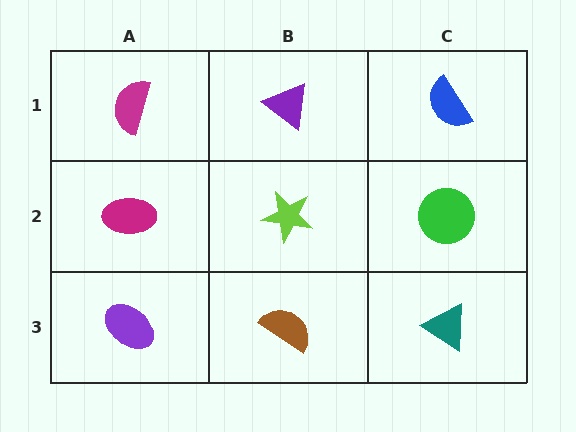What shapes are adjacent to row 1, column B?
A lime star (row 2, column B), a magenta semicircle (row 1, column A), a blue semicircle (row 1, column C).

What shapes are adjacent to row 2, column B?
A purple triangle (row 1, column B), a brown semicircle (row 3, column B), a magenta ellipse (row 2, column A), a green circle (row 2, column C).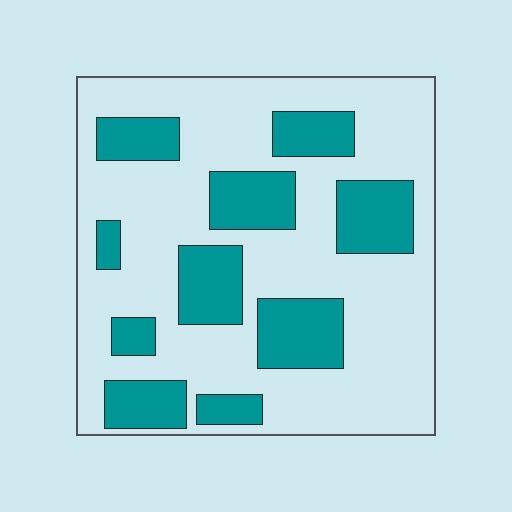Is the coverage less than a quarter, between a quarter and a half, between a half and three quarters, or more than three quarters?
Between a quarter and a half.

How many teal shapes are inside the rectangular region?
10.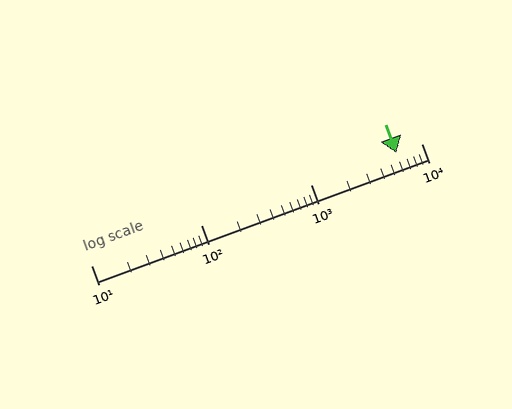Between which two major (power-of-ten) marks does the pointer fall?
The pointer is between 1000 and 10000.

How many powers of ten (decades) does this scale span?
The scale spans 3 decades, from 10 to 10000.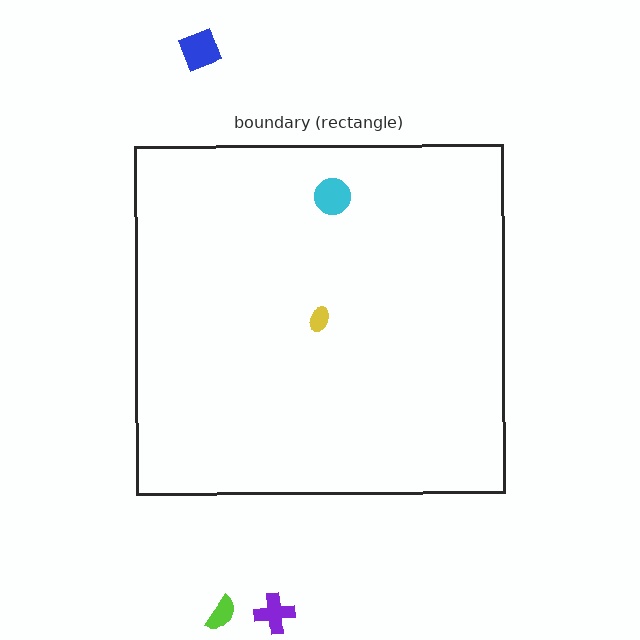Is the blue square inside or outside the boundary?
Outside.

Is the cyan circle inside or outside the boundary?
Inside.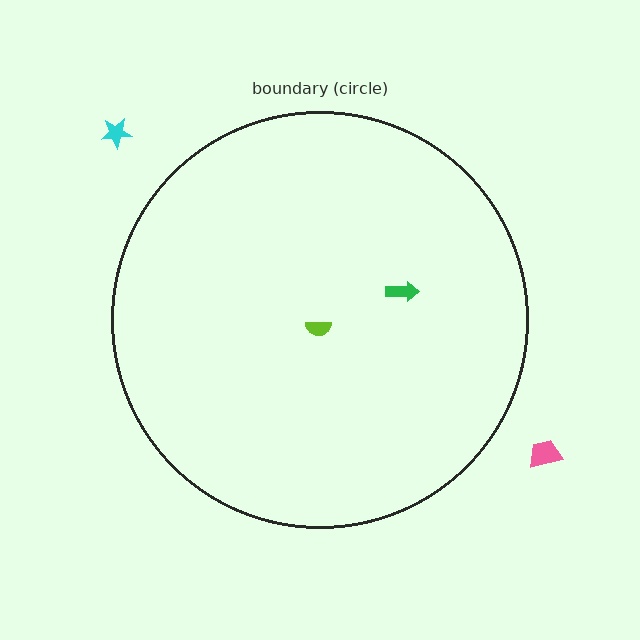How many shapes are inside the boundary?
2 inside, 2 outside.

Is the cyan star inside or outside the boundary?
Outside.